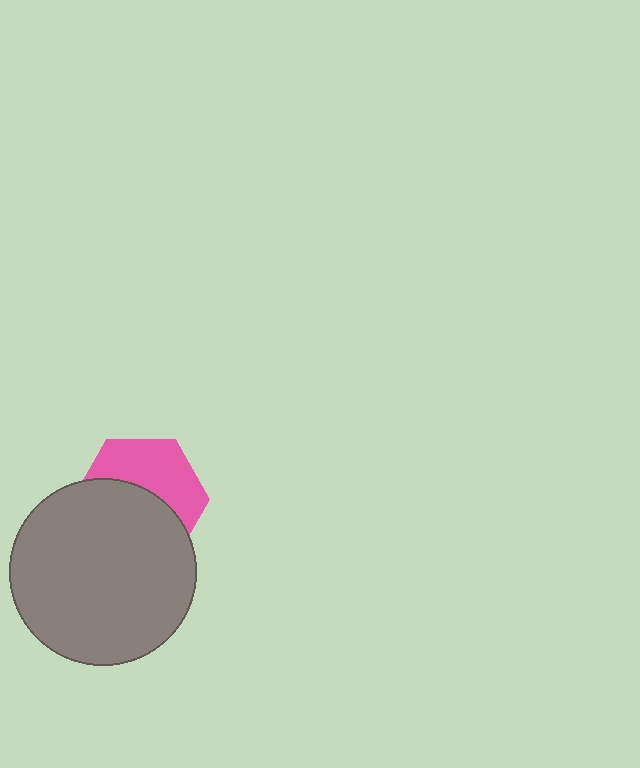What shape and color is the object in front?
The object in front is a gray circle.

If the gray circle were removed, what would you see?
You would see the complete pink hexagon.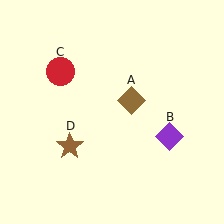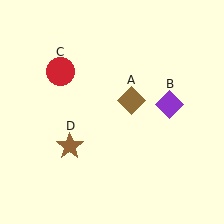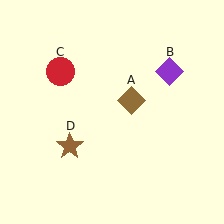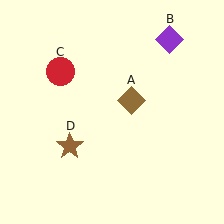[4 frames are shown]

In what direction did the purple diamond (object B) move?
The purple diamond (object B) moved up.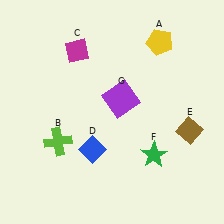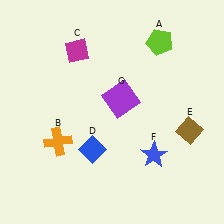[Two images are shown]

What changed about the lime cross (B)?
In Image 1, B is lime. In Image 2, it changed to orange.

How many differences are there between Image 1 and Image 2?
There are 3 differences between the two images.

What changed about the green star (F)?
In Image 1, F is green. In Image 2, it changed to blue.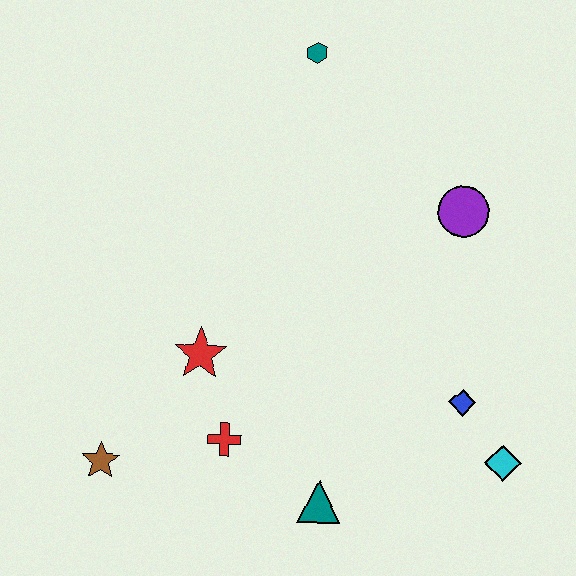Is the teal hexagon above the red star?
Yes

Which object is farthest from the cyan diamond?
The teal hexagon is farthest from the cyan diamond.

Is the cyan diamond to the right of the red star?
Yes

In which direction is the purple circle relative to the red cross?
The purple circle is above the red cross.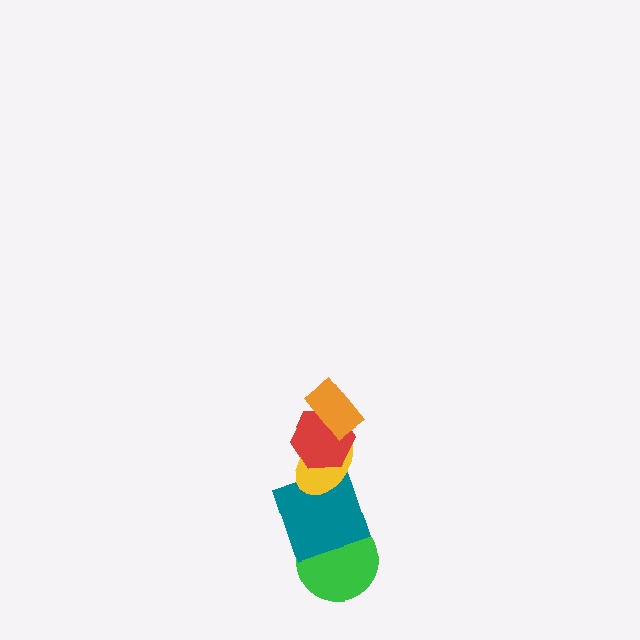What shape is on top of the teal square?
The yellow ellipse is on top of the teal square.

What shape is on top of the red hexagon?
The orange rectangle is on top of the red hexagon.